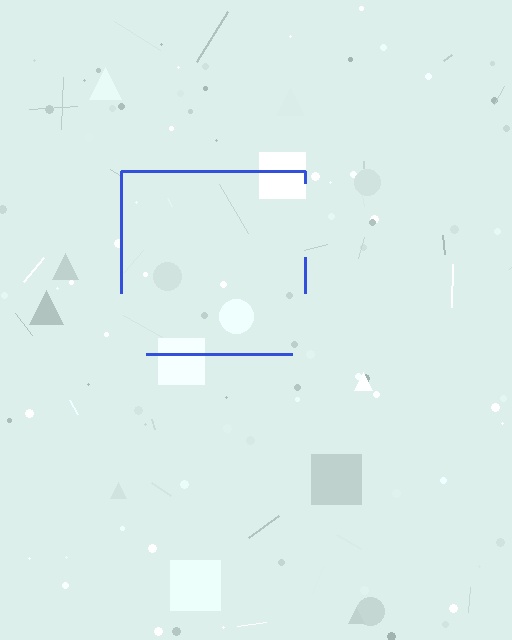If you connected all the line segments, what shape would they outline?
They would outline a square.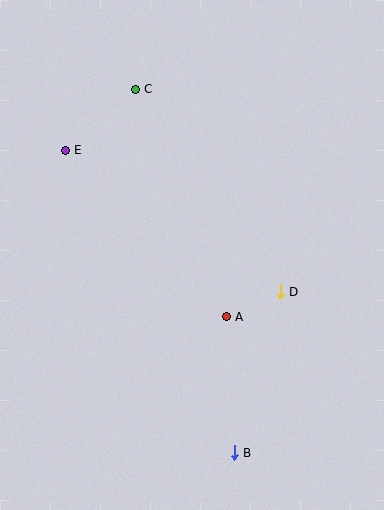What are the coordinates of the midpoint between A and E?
The midpoint between A and E is at (146, 234).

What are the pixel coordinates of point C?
Point C is at (135, 89).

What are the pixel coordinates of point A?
Point A is at (226, 317).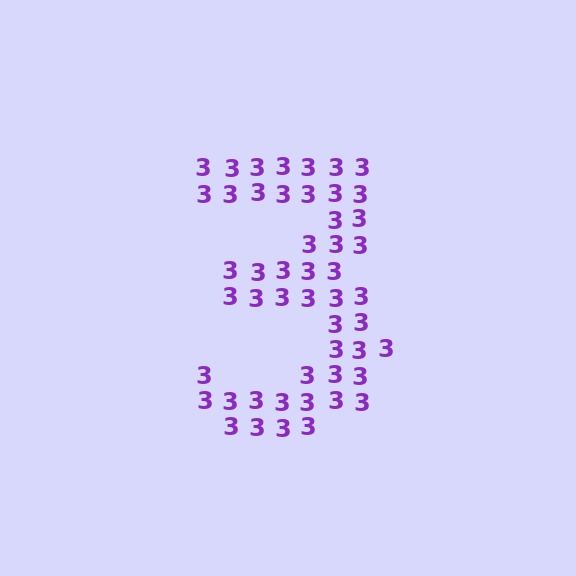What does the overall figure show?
The overall figure shows the digit 3.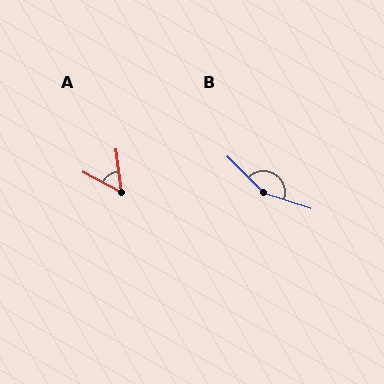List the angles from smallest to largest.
A (55°), B (154°).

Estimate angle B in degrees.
Approximately 154 degrees.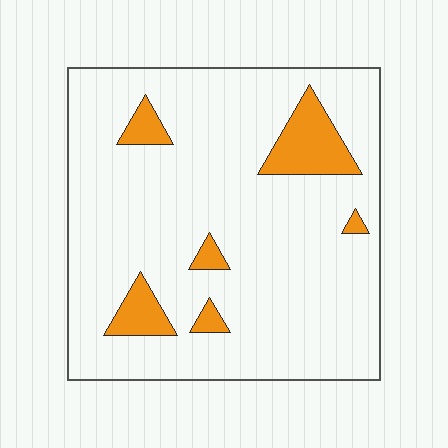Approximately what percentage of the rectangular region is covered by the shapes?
Approximately 10%.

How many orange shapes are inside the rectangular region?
6.